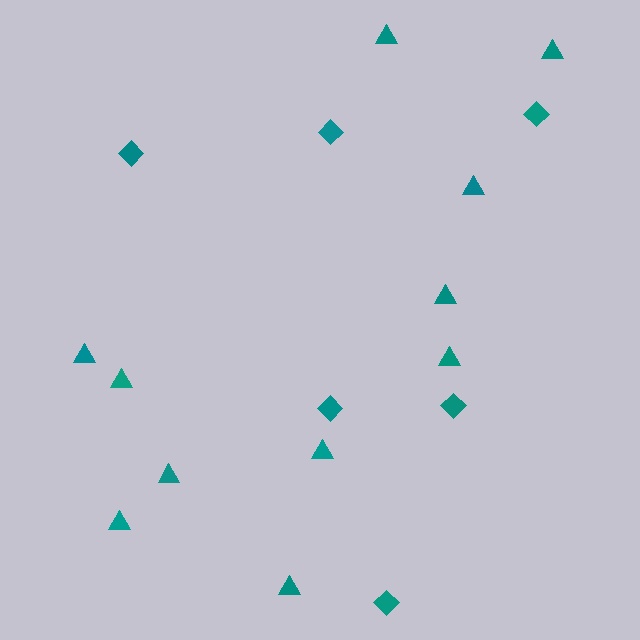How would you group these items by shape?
There are 2 groups: one group of diamonds (6) and one group of triangles (11).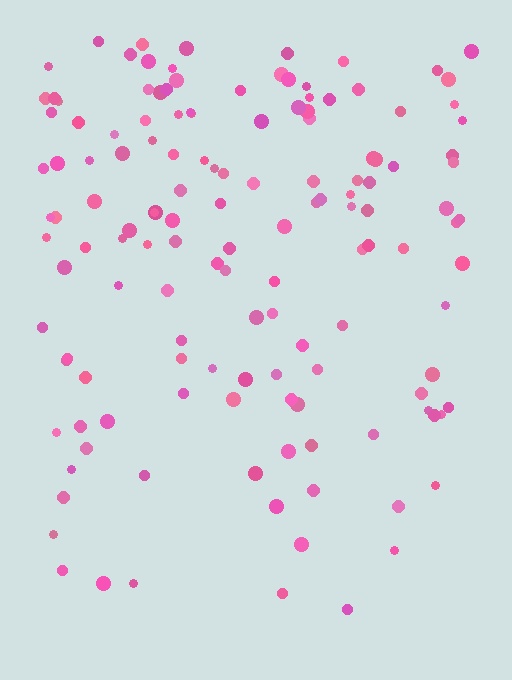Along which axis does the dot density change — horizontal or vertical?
Vertical.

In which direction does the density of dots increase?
From bottom to top, with the top side densest.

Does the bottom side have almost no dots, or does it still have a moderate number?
Still a moderate number, just noticeably fewer than the top.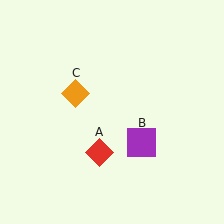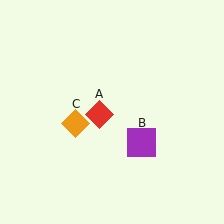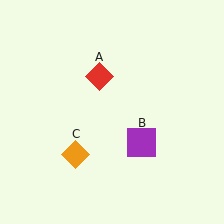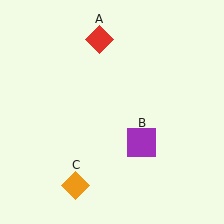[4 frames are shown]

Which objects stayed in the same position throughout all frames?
Purple square (object B) remained stationary.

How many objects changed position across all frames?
2 objects changed position: red diamond (object A), orange diamond (object C).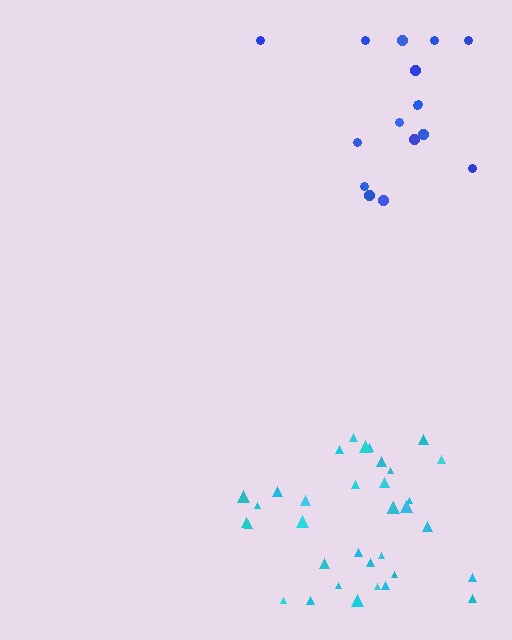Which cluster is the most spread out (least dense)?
Blue.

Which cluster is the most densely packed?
Cyan.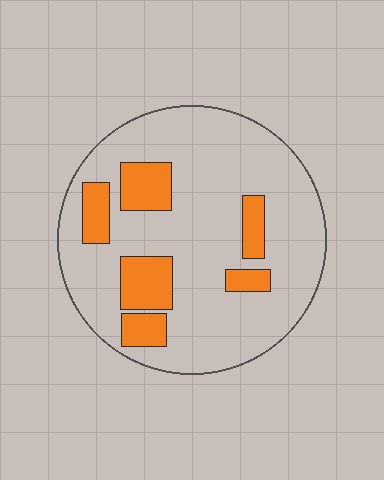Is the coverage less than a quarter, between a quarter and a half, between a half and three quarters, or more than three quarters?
Less than a quarter.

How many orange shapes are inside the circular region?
6.